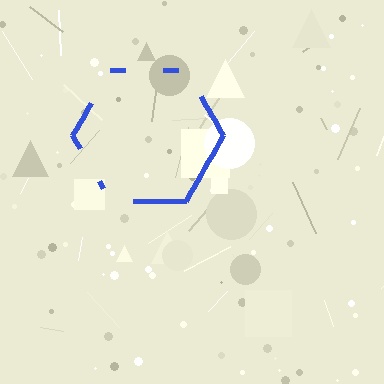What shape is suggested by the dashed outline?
The dashed outline suggests a hexagon.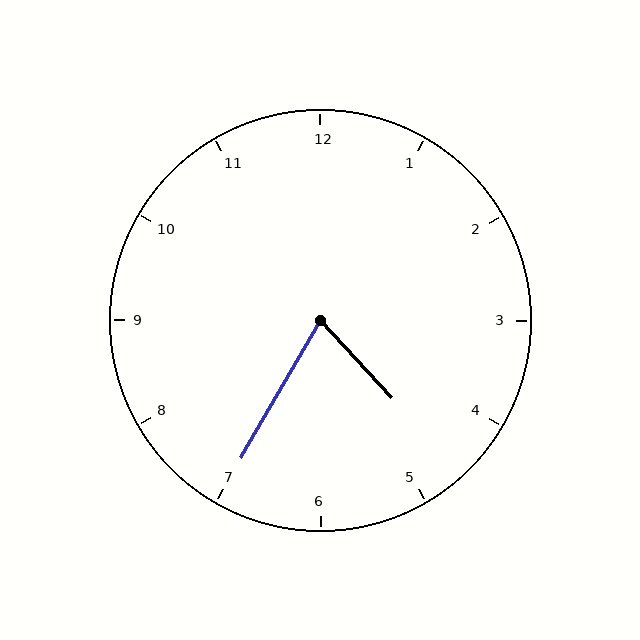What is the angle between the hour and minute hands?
Approximately 72 degrees.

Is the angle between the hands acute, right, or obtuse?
It is acute.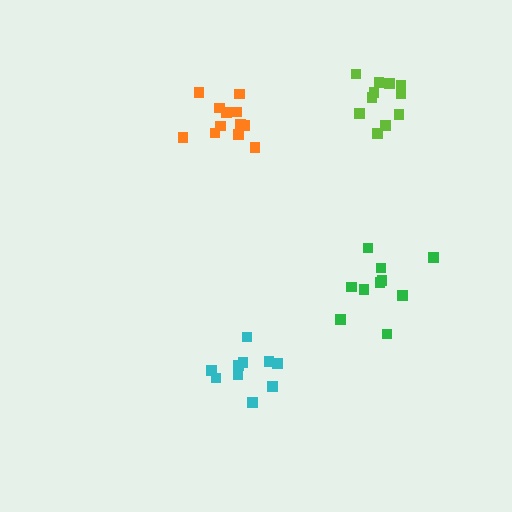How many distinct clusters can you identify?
There are 4 distinct clusters.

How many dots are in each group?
Group 1: 11 dots, Group 2: 10 dots, Group 3: 10 dots, Group 4: 12 dots (43 total).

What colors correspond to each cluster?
The clusters are colored: lime, cyan, green, orange.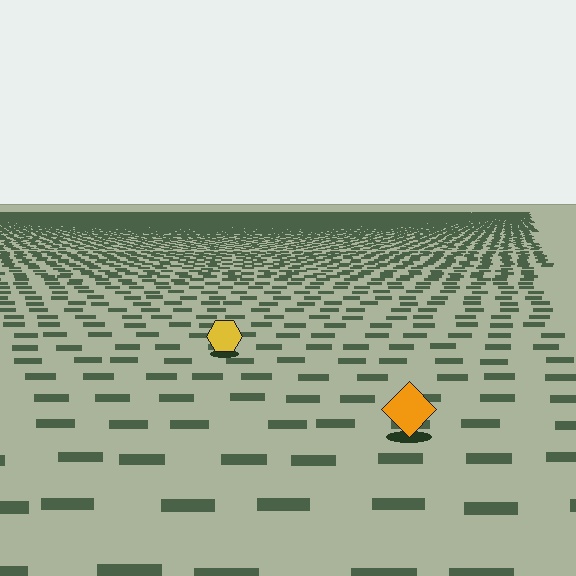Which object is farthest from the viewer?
The yellow hexagon is farthest from the viewer. It appears smaller and the ground texture around it is denser.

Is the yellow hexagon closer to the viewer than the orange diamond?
No. The orange diamond is closer — you can tell from the texture gradient: the ground texture is coarser near it.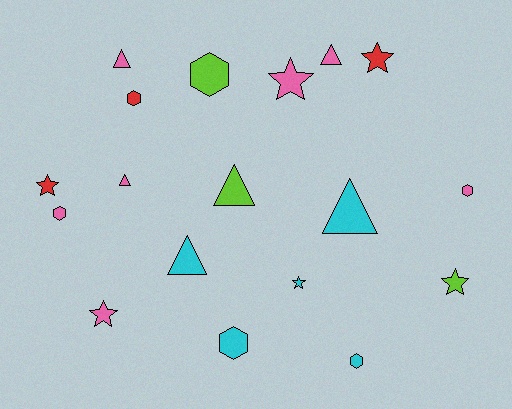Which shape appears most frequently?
Star, with 6 objects.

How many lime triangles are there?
There is 1 lime triangle.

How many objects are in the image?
There are 18 objects.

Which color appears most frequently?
Pink, with 7 objects.